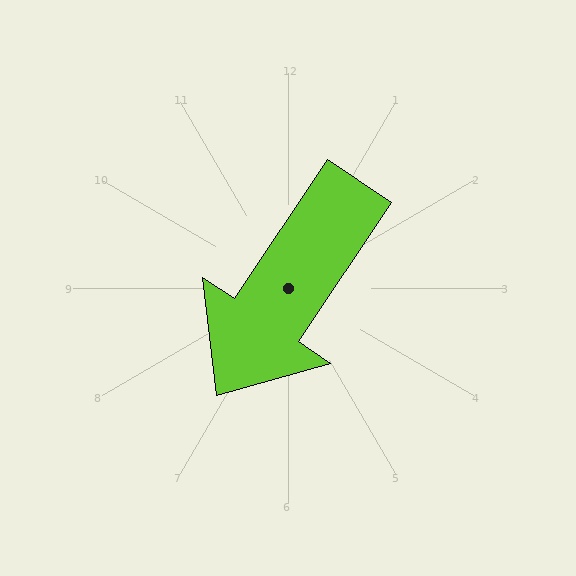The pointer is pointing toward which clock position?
Roughly 7 o'clock.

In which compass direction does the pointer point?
Southwest.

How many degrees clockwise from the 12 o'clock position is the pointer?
Approximately 214 degrees.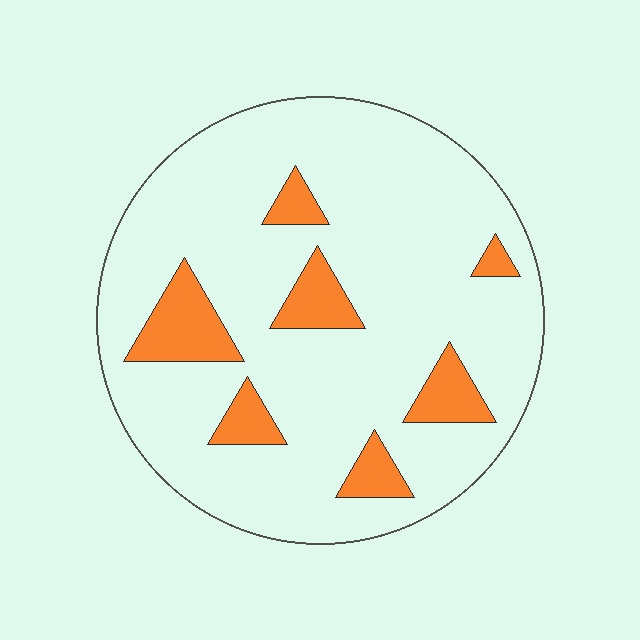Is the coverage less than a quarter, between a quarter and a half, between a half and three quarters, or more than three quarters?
Less than a quarter.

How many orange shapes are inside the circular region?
7.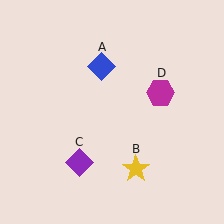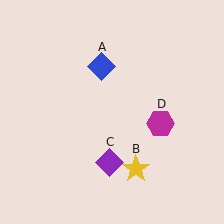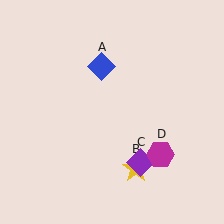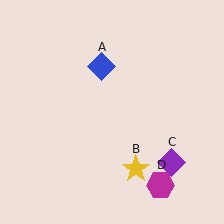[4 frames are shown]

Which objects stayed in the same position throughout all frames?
Blue diamond (object A) and yellow star (object B) remained stationary.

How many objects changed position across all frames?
2 objects changed position: purple diamond (object C), magenta hexagon (object D).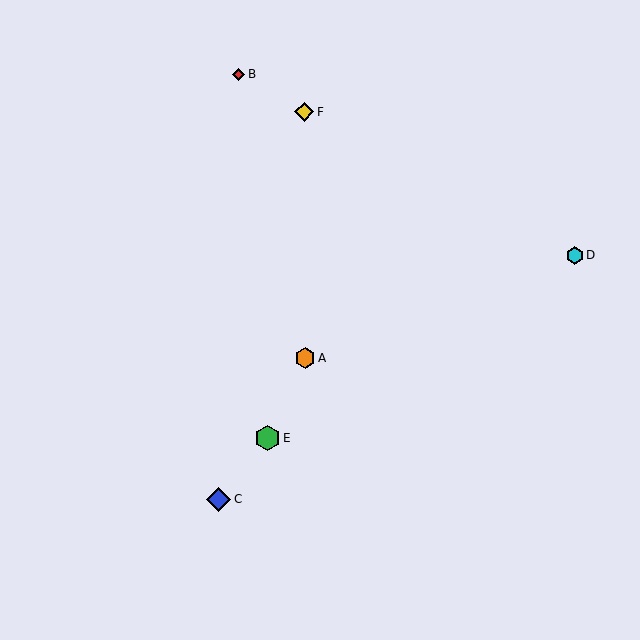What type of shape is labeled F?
Shape F is a yellow diamond.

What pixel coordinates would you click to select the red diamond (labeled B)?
Click at (239, 74) to select the red diamond B.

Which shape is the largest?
The blue diamond (labeled C) is the largest.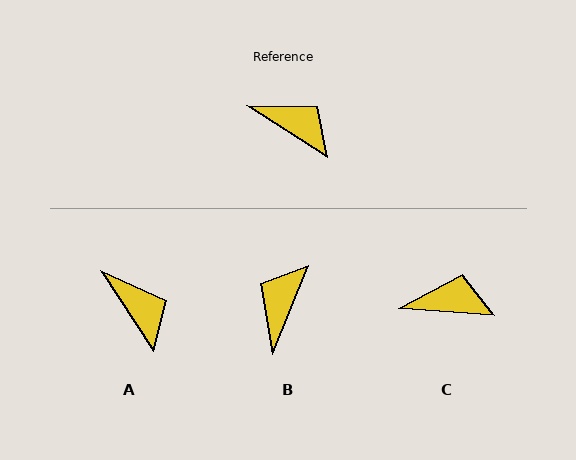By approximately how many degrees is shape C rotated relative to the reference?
Approximately 28 degrees counter-clockwise.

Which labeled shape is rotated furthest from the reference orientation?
B, about 100 degrees away.